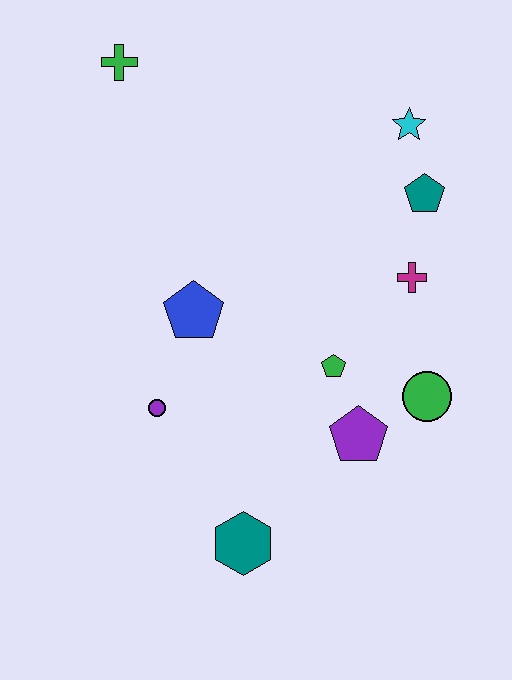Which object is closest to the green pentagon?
The purple pentagon is closest to the green pentagon.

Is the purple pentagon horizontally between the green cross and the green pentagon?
No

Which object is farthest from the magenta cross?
The green cross is farthest from the magenta cross.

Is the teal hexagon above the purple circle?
No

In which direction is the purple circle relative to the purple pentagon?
The purple circle is to the left of the purple pentagon.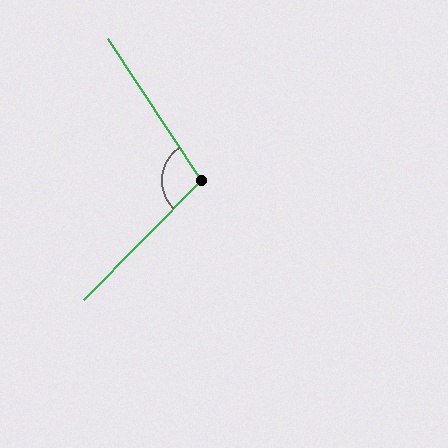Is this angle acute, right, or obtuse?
It is obtuse.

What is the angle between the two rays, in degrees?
Approximately 102 degrees.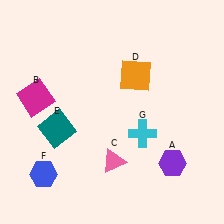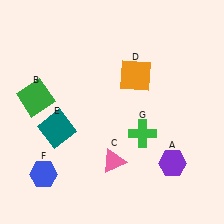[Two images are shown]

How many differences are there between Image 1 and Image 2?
There are 2 differences between the two images.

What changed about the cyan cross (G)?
In Image 1, G is cyan. In Image 2, it changed to green.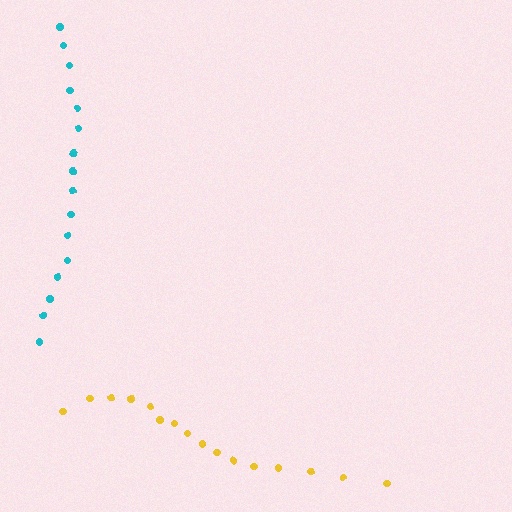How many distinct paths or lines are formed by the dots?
There are 2 distinct paths.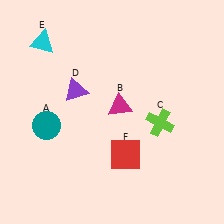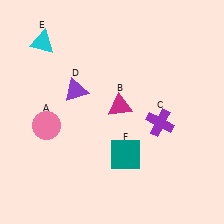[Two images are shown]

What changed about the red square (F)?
In Image 1, F is red. In Image 2, it changed to teal.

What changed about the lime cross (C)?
In Image 1, C is lime. In Image 2, it changed to purple.